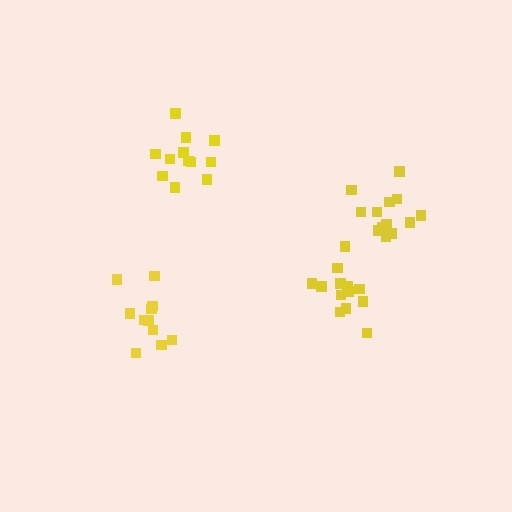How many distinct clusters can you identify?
There are 4 distinct clusters.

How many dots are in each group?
Group 1: 11 dots, Group 2: 13 dots, Group 3: 12 dots, Group 4: 14 dots (50 total).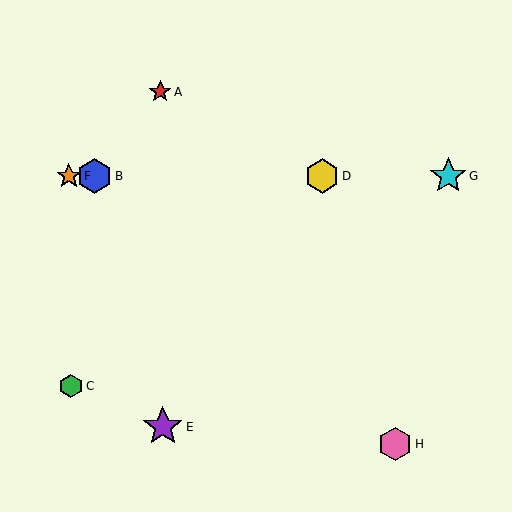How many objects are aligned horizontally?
4 objects (B, D, F, G) are aligned horizontally.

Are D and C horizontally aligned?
No, D is at y≈176 and C is at y≈386.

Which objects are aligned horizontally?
Objects B, D, F, G are aligned horizontally.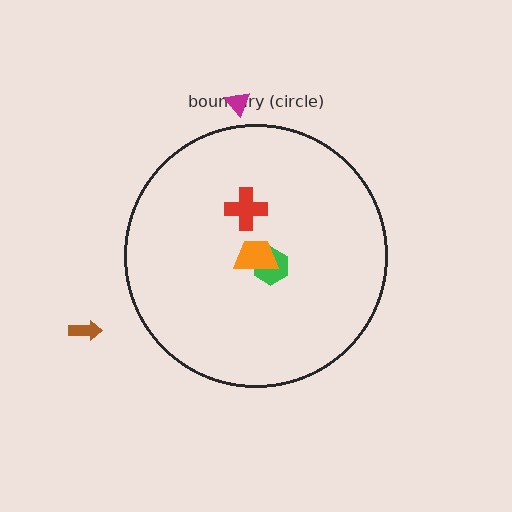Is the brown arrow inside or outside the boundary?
Outside.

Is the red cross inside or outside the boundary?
Inside.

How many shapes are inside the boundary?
3 inside, 2 outside.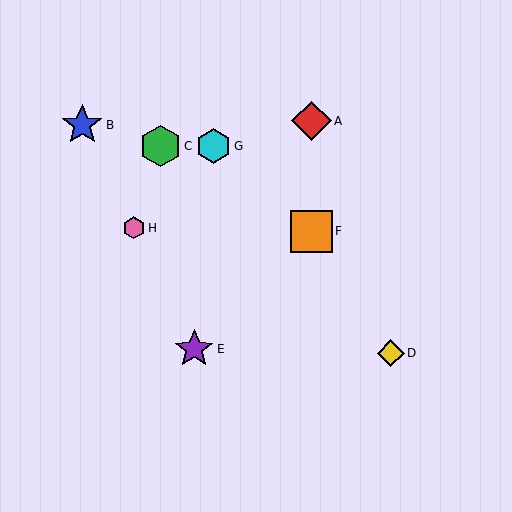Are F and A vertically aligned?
Yes, both are at x≈311.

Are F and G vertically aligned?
No, F is at x≈311 and G is at x≈214.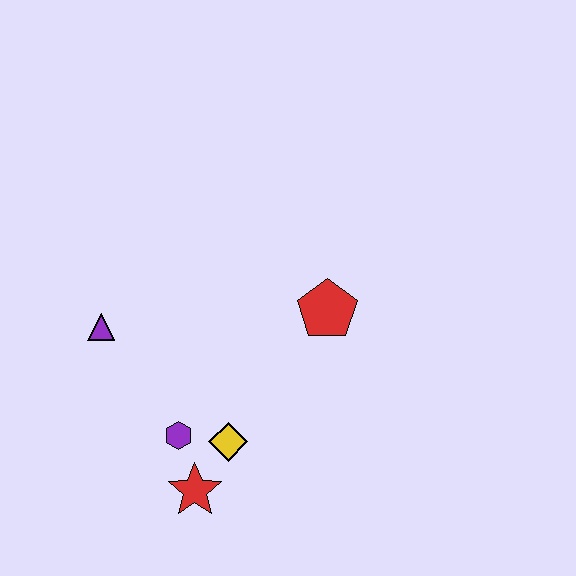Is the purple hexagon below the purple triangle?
Yes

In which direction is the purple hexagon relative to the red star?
The purple hexagon is above the red star.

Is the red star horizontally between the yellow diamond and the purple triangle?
Yes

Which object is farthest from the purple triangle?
The red pentagon is farthest from the purple triangle.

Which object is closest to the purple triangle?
The purple hexagon is closest to the purple triangle.